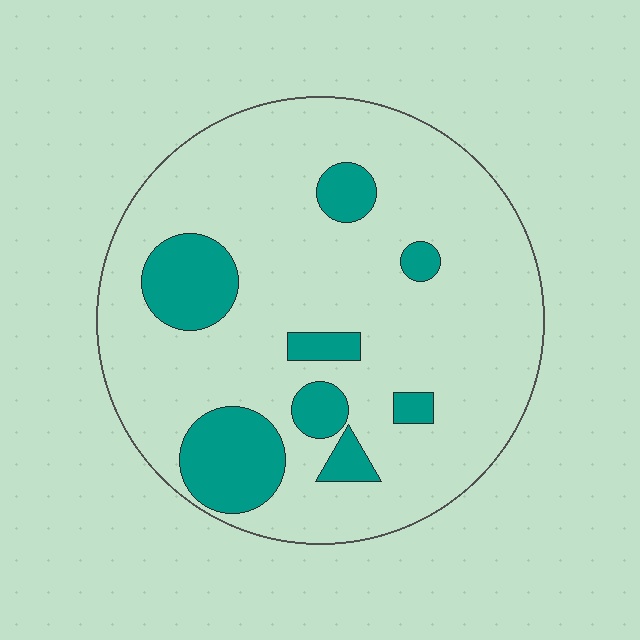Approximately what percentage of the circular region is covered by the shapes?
Approximately 20%.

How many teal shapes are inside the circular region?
8.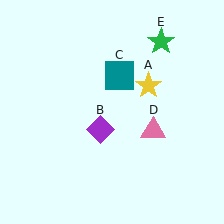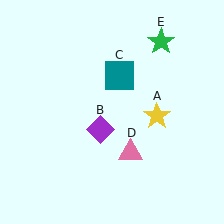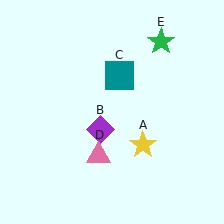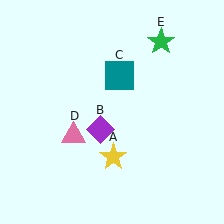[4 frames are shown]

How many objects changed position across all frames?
2 objects changed position: yellow star (object A), pink triangle (object D).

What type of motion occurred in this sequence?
The yellow star (object A), pink triangle (object D) rotated clockwise around the center of the scene.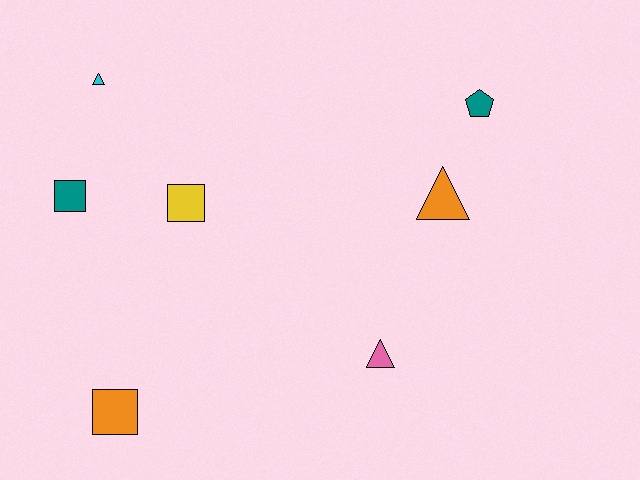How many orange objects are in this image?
There are 2 orange objects.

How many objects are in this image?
There are 7 objects.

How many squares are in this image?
There are 3 squares.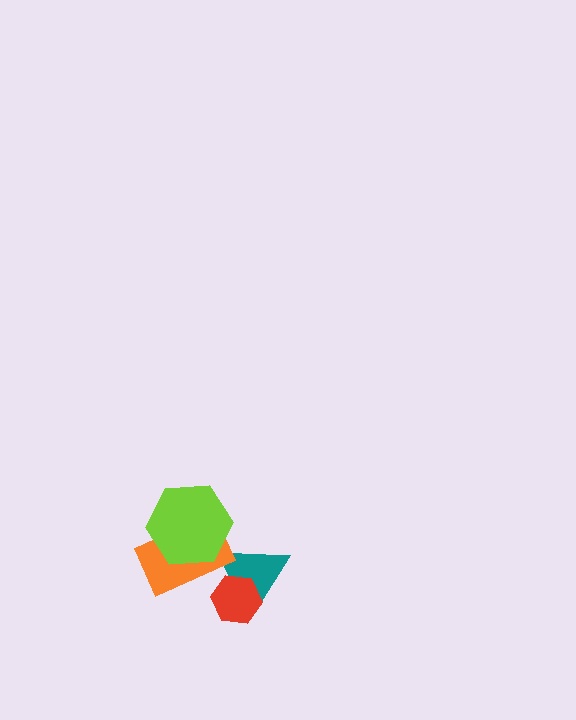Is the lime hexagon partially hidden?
No, no other shape covers it.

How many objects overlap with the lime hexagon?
1 object overlaps with the lime hexagon.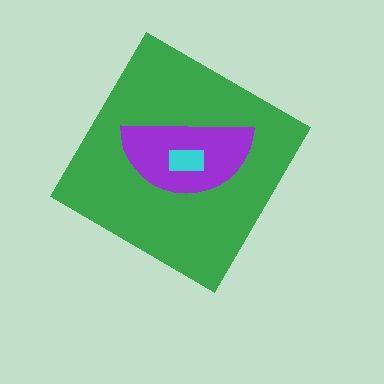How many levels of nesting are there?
3.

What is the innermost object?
The cyan rectangle.